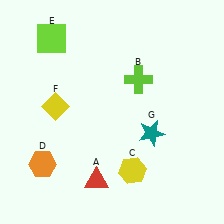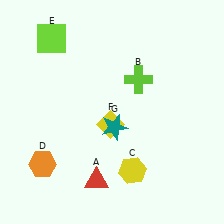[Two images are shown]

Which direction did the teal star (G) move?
The teal star (G) moved left.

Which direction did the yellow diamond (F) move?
The yellow diamond (F) moved right.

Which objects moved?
The objects that moved are: the yellow diamond (F), the teal star (G).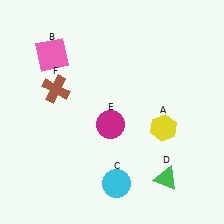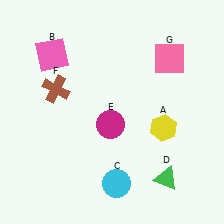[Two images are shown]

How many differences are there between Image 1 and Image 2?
There is 1 difference between the two images.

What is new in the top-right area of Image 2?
A pink square (G) was added in the top-right area of Image 2.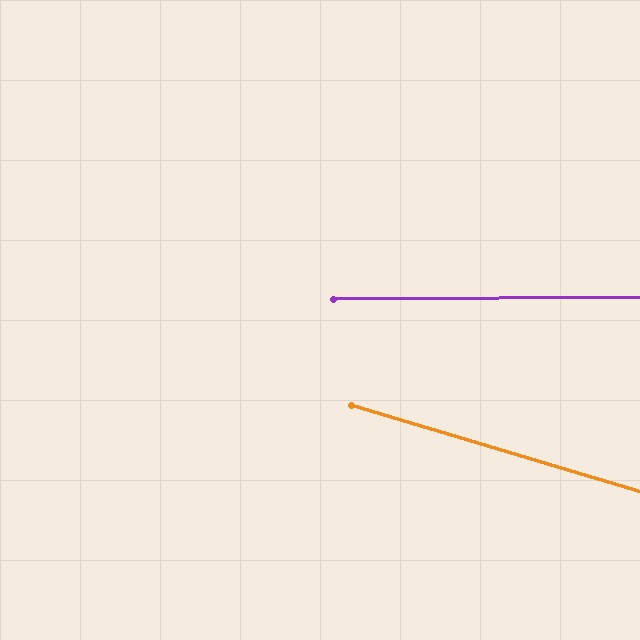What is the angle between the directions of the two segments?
Approximately 17 degrees.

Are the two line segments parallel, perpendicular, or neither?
Neither parallel nor perpendicular — they differ by about 17°.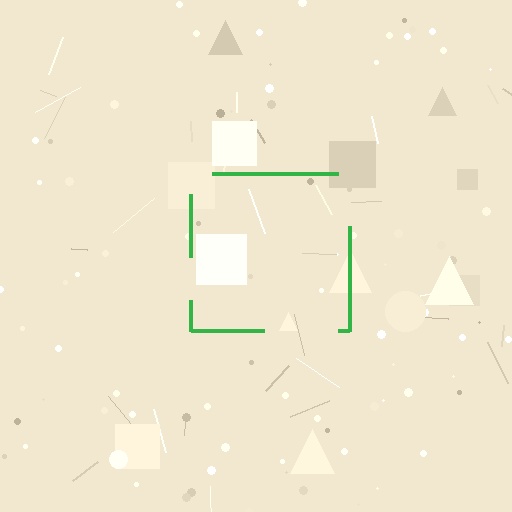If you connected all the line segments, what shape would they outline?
They would outline a square.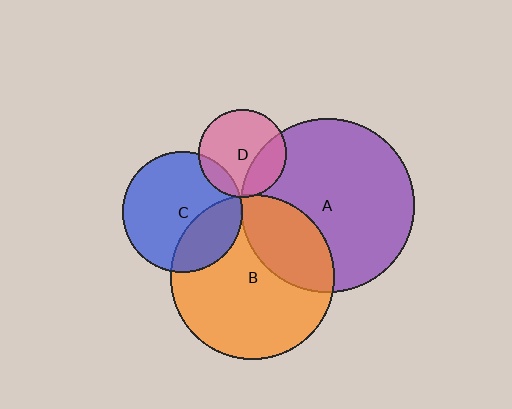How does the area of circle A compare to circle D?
Approximately 3.8 times.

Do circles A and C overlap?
Yes.